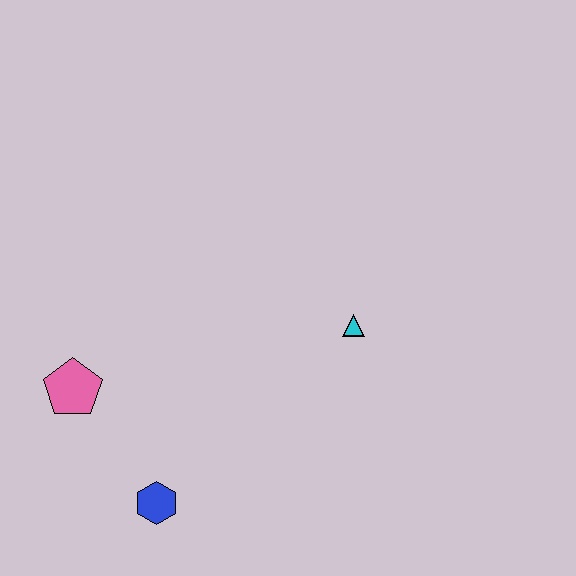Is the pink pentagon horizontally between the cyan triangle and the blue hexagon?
No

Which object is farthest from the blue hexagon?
The cyan triangle is farthest from the blue hexagon.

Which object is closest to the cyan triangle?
The blue hexagon is closest to the cyan triangle.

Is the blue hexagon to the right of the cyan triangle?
No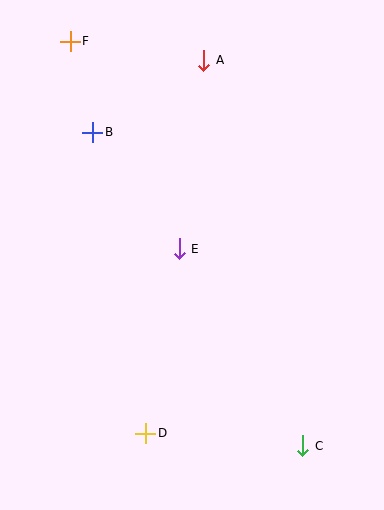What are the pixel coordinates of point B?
Point B is at (93, 132).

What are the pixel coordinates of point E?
Point E is at (179, 249).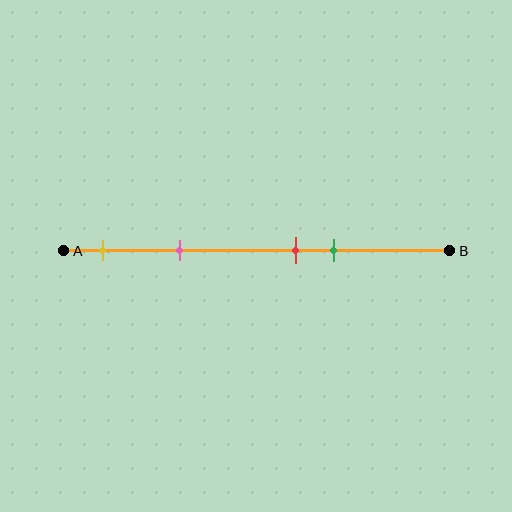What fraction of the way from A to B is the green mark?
The green mark is approximately 70% (0.7) of the way from A to B.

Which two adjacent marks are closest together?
The red and green marks are the closest adjacent pair.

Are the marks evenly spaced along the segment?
No, the marks are not evenly spaced.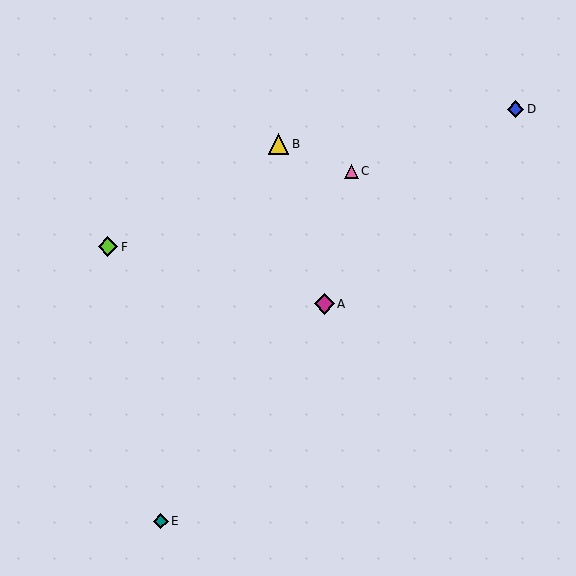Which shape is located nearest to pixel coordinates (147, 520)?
The teal diamond (labeled E) at (161, 521) is nearest to that location.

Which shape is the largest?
The yellow triangle (labeled B) is the largest.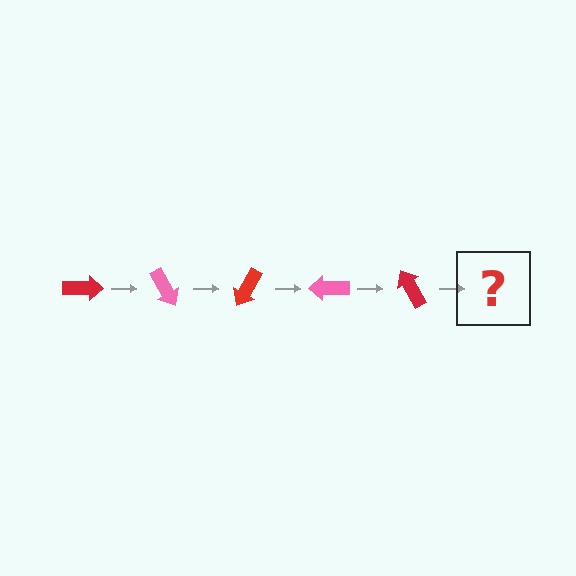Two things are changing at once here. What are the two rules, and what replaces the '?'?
The two rules are that it rotates 60 degrees each step and the color cycles through red and pink. The '?' should be a pink arrow, rotated 300 degrees from the start.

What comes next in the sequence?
The next element should be a pink arrow, rotated 300 degrees from the start.